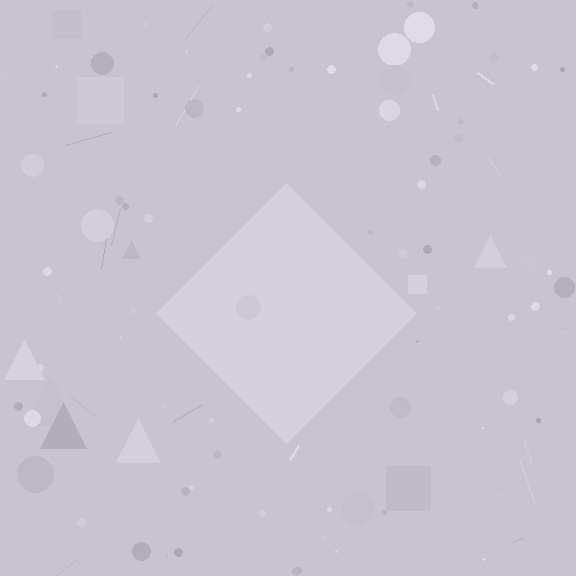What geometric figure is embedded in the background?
A diamond is embedded in the background.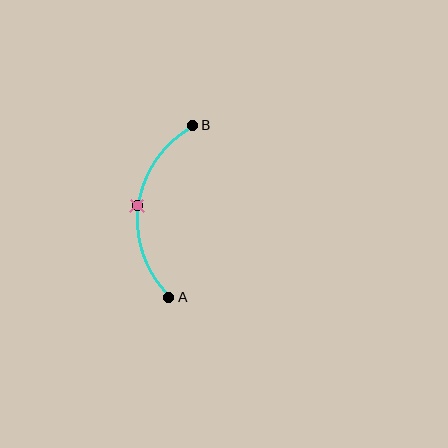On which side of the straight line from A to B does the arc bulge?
The arc bulges to the left of the straight line connecting A and B.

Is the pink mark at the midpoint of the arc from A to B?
Yes. The pink mark lies on the arc at equal arc-length from both A and B — it is the arc midpoint.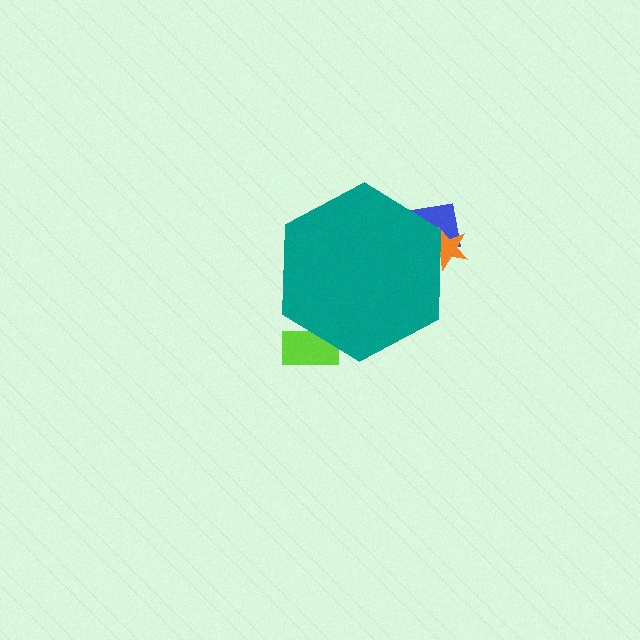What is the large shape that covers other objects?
A teal hexagon.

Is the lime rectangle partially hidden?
Yes, the lime rectangle is partially hidden behind the teal hexagon.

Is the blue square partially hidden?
Yes, the blue square is partially hidden behind the teal hexagon.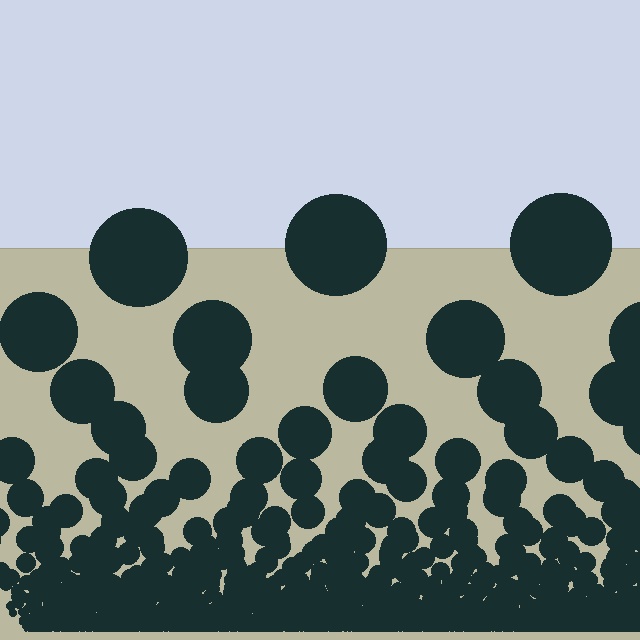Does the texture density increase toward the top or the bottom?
Density increases toward the bottom.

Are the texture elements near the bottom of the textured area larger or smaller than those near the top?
Smaller. The gradient is inverted — elements near the bottom are smaller and denser.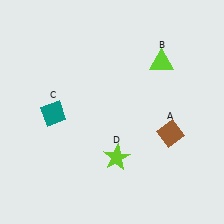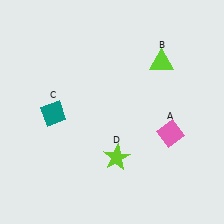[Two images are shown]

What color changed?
The diamond (A) changed from brown in Image 1 to pink in Image 2.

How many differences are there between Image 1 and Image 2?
There is 1 difference between the two images.